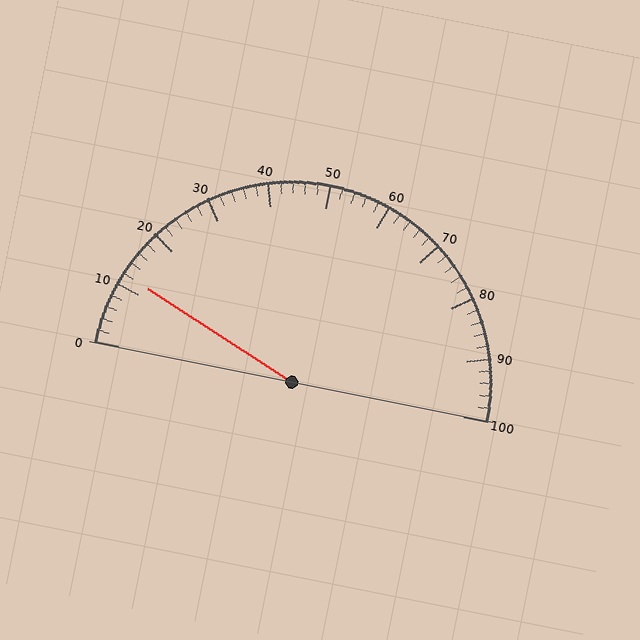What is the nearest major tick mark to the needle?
The nearest major tick mark is 10.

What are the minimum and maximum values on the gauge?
The gauge ranges from 0 to 100.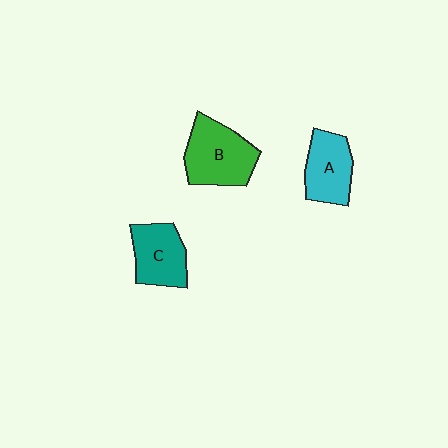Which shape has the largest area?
Shape B (green).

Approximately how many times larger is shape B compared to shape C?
Approximately 1.3 times.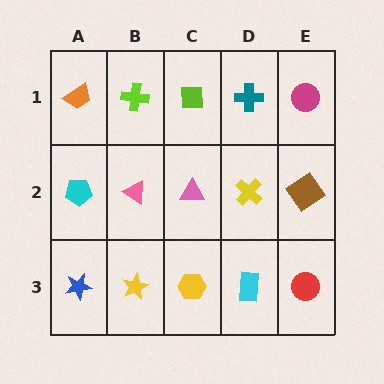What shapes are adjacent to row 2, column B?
A lime cross (row 1, column B), a yellow star (row 3, column B), a cyan pentagon (row 2, column A), a pink triangle (row 2, column C).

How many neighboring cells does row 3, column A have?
2.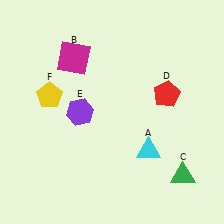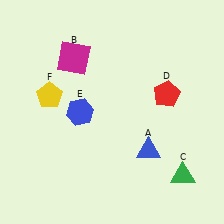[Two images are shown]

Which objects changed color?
A changed from cyan to blue. E changed from purple to blue.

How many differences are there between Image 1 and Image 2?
There are 2 differences between the two images.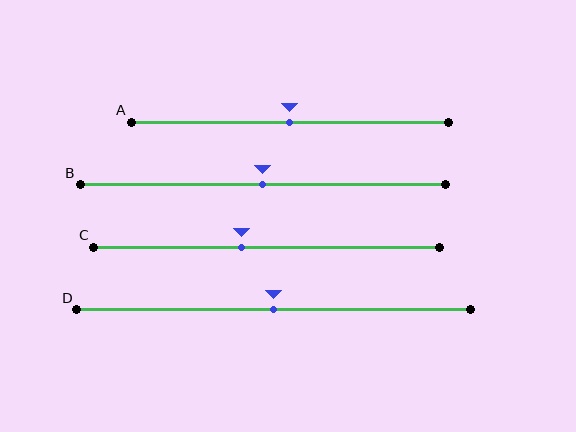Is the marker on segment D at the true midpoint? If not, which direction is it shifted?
Yes, the marker on segment D is at the true midpoint.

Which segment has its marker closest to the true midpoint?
Segment A has its marker closest to the true midpoint.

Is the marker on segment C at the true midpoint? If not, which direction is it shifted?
No, the marker on segment C is shifted to the left by about 7% of the segment length.